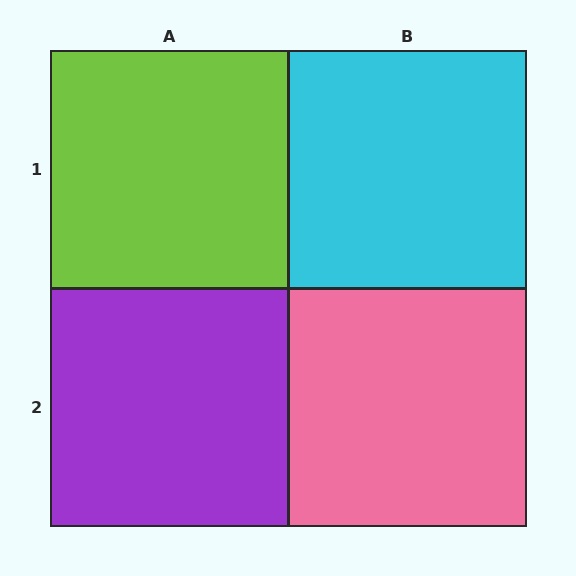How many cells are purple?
1 cell is purple.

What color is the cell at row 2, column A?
Purple.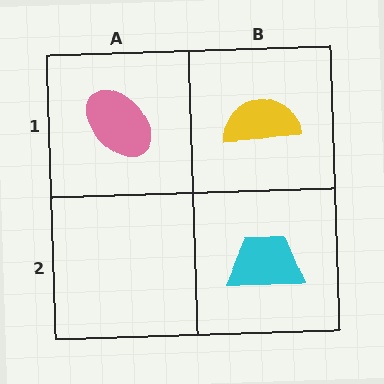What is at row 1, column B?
A yellow semicircle.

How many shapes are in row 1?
2 shapes.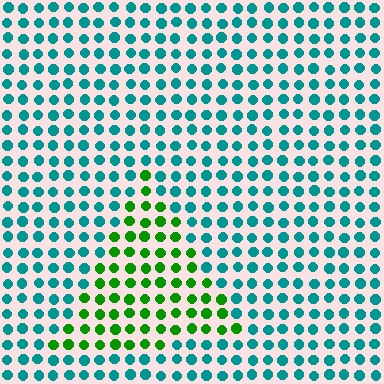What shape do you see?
I see a triangle.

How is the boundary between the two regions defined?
The boundary is defined purely by a slight shift in hue (about 61 degrees). Spacing, size, and orientation are identical on both sides.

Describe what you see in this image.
The image is filled with small teal elements in a uniform arrangement. A triangle-shaped region is visible where the elements are tinted to a slightly different hue, forming a subtle color boundary.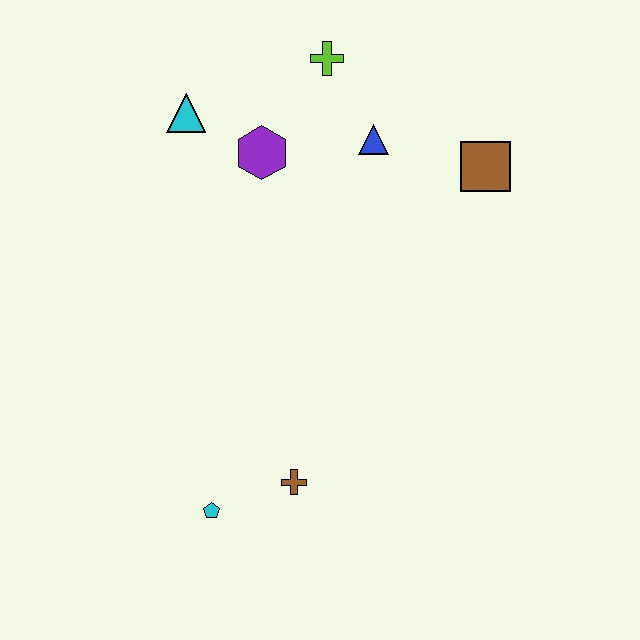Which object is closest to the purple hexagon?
The cyan triangle is closest to the purple hexagon.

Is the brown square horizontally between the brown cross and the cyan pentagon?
No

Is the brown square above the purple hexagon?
No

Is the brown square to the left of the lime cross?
No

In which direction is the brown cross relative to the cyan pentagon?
The brown cross is to the right of the cyan pentagon.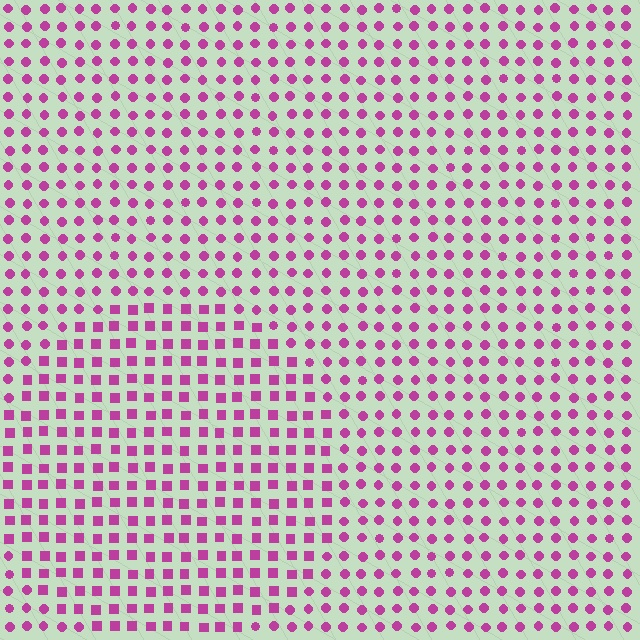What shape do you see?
I see a circle.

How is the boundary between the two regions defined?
The boundary is defined by a change in element shape: squares inside vs. circles outside. All elements share the same color and spacing.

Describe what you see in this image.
The image is filled with small magenta elements arranged in a uniform grid. A circle-shaped region contains squares, while the surrounding area contains circles. The boundary is defined purely by the change in element shape.